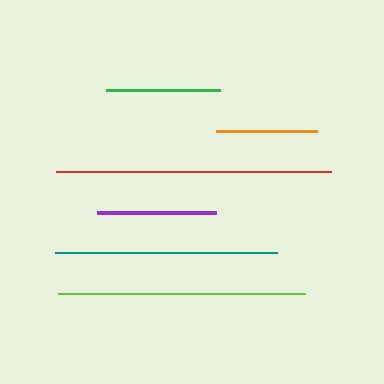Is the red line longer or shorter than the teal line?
The red line is longer than the teal line.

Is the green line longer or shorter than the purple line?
The purple line is longer than the green line.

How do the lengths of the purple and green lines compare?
The purple and green lines are approximately the same length.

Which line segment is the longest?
The red line is the longest at approximately 275 pixels.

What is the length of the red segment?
The red segment is approximately 275 pixels long.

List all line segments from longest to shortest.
From longest to shortest: red, lime, teal, purple, green, orange.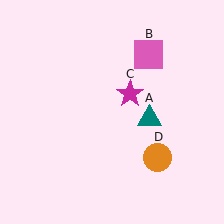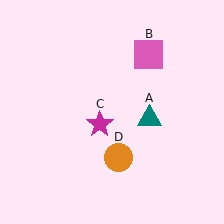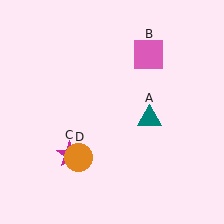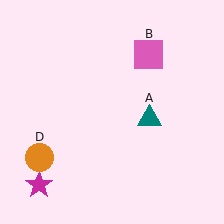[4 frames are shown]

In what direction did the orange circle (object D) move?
The orange circle (object D) moved left.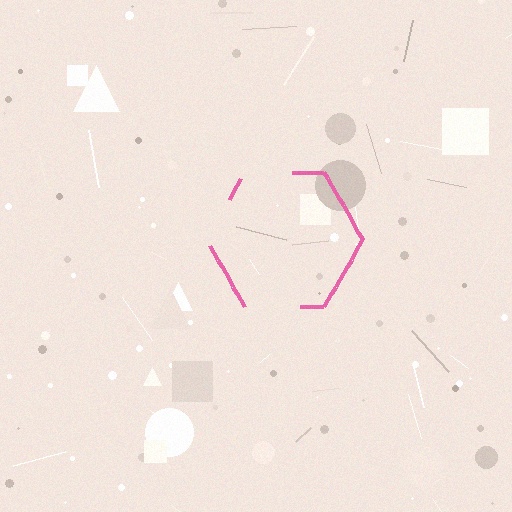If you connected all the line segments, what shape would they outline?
They would outline a hexagon.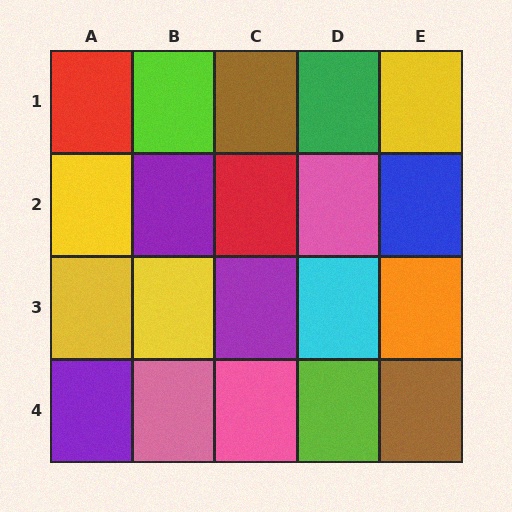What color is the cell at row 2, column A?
Yellow.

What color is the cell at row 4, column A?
Purple.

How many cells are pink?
3 cells are pink.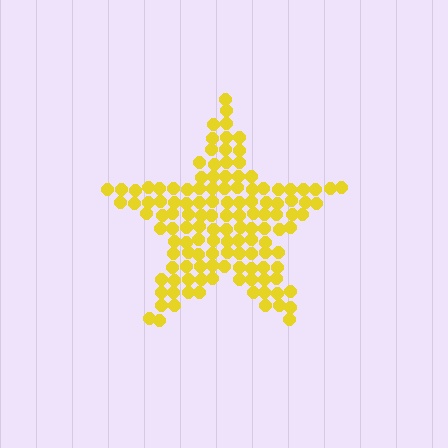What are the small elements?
The small elements are circles.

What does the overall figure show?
The overall figure shows a star.